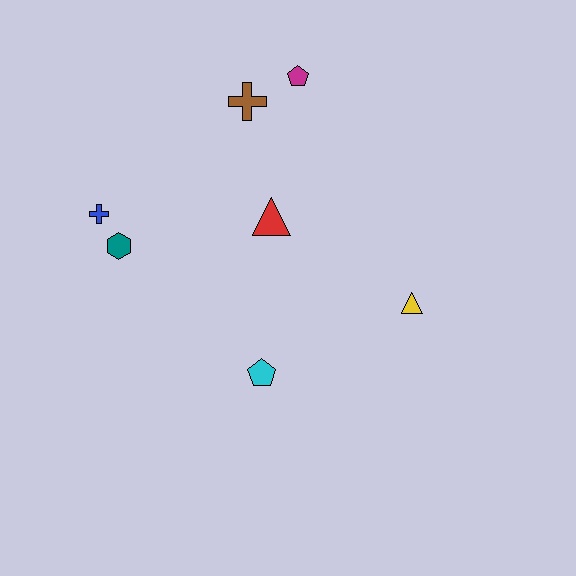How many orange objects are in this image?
There are no orange objects.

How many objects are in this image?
There are 7 objects.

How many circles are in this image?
There are no circles.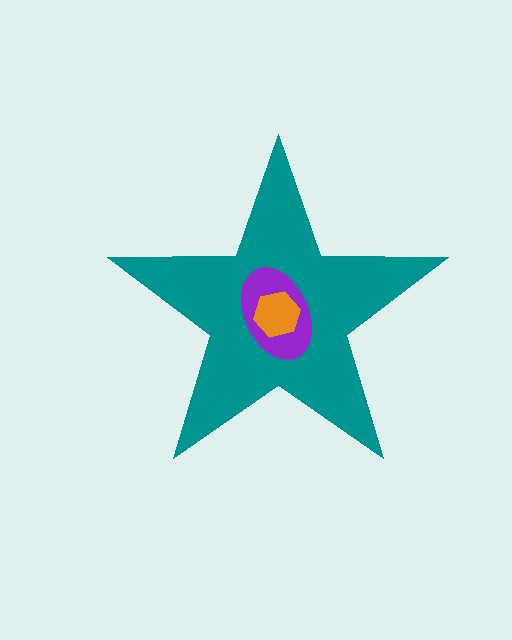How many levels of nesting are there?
3.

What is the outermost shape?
The teal star.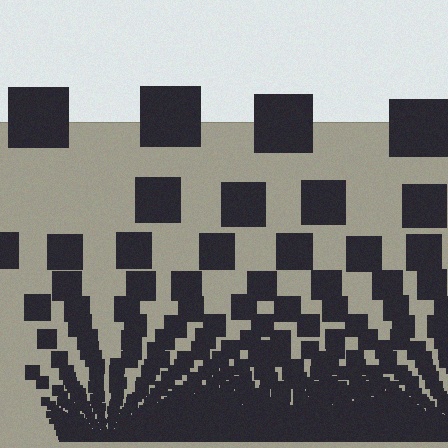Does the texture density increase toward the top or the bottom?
Density increases toward the bottom.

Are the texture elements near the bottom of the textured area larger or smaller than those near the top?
Smaller. The gradient is inverted — elements near the bottom are smaller and denser.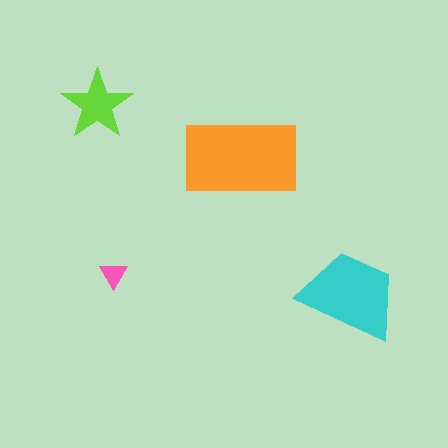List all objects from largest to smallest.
The orange rectangle, the cyan trapezoid, the lime star, the pink triangle.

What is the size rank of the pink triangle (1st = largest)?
4th.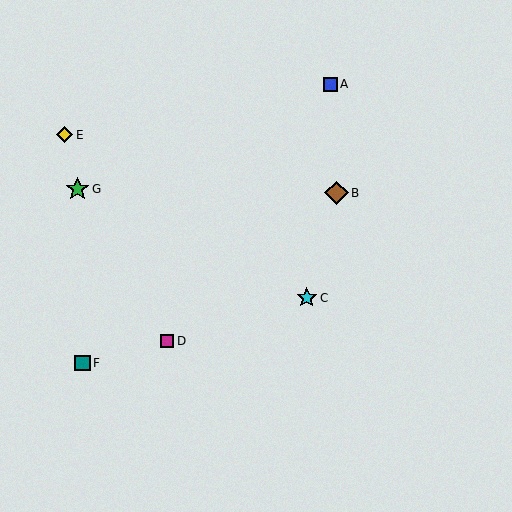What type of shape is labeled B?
Shape B is a brown diamond.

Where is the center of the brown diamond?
The center of the brown diamond is at (336, 193).